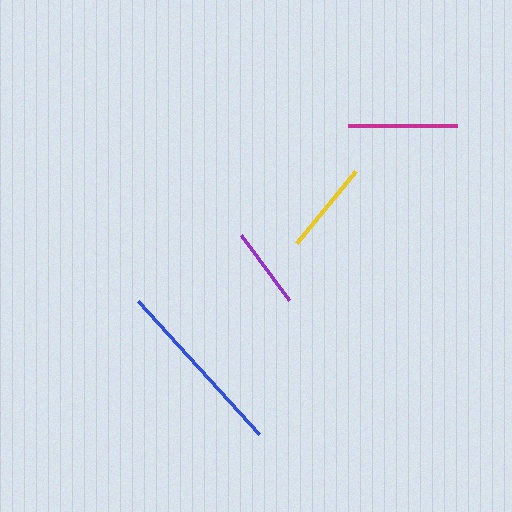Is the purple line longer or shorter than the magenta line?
The magenta line is longer than the purple line.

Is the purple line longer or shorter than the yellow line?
The yellow line is longer than the purple line.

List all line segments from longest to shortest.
From longest to shortest: blue, magenta, yellow, purple.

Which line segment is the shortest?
The purple line is the shortest at approximately 81 pixels.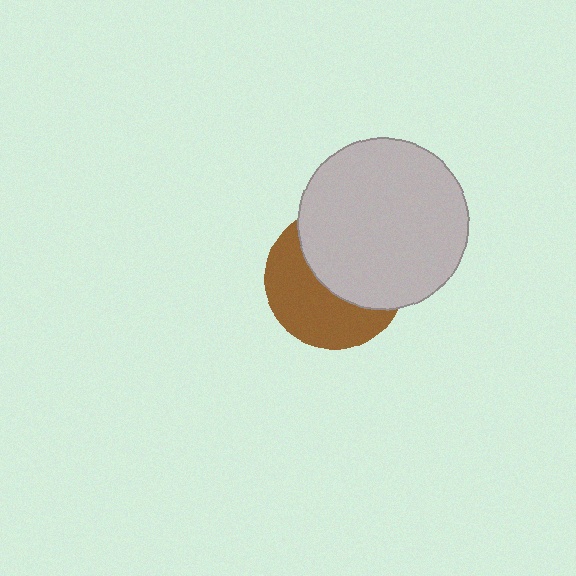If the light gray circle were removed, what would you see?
You would see the complete brown circle.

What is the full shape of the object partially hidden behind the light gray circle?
The partially hidden object is a brown circle.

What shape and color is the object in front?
The object in front is a light gray circle.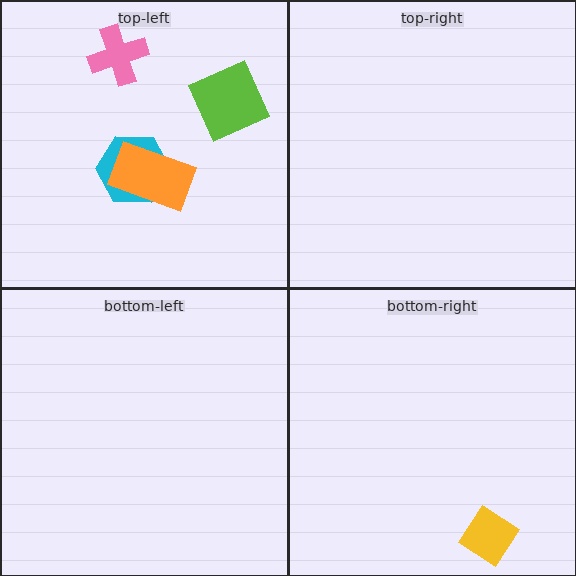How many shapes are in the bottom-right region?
1.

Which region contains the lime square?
The top-left region.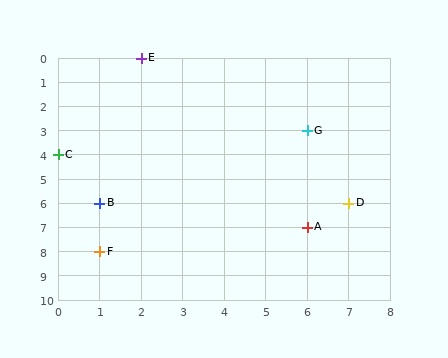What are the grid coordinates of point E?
Point E is at grid coordinates (2, 0).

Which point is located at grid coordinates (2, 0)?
Point E is at (2, 0).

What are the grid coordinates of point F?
Point F is at grid coordinates (1, 8).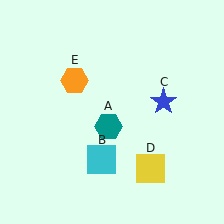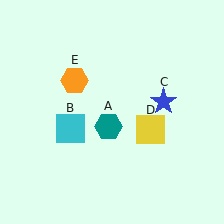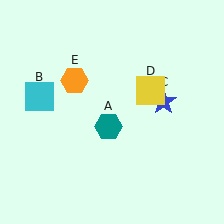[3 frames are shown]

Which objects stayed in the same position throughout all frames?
Teal hexagon (object A) and blue star (object C) and orange hexagon (object E) remained stationary.